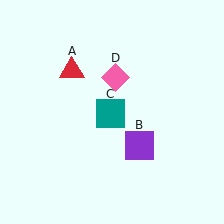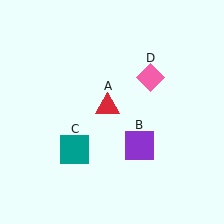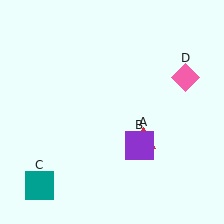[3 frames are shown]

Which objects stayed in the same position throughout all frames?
Purple square (object B) remained stationary.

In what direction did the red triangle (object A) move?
The red triangle (object A) moved down and to the right.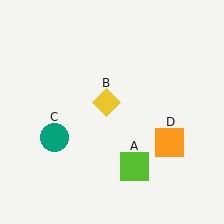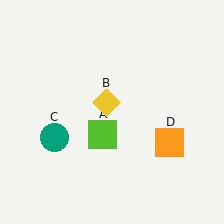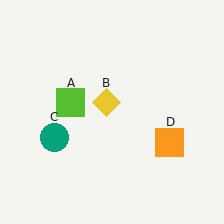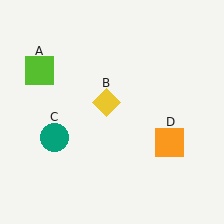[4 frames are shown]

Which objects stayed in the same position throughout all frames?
Yellow diamond (object B) and teal circle (object C) and orange square (object D) remained stationary.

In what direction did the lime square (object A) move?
The lime square (object A) moved up and to the left.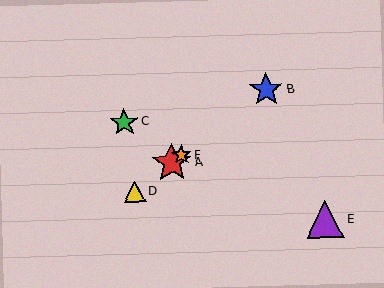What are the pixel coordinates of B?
Object B is at (266, 89).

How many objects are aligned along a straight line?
4 objects (A, B, D, F) are aligned along a straight line.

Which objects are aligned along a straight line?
Objects A, B, D, F are aligned along a straight line.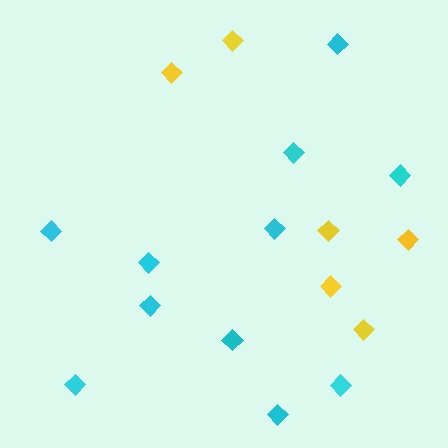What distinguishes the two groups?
There are 2 groups: one group of cyan diamonds (11) and one group of yellow diamonds (6).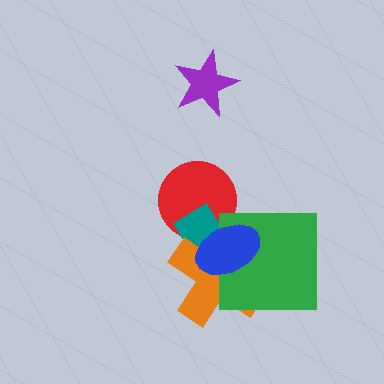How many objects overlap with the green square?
2 objects overlap with the green square.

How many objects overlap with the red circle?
3 objects overlap with the red circle.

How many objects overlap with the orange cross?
4 objects overlap with the orange cross.